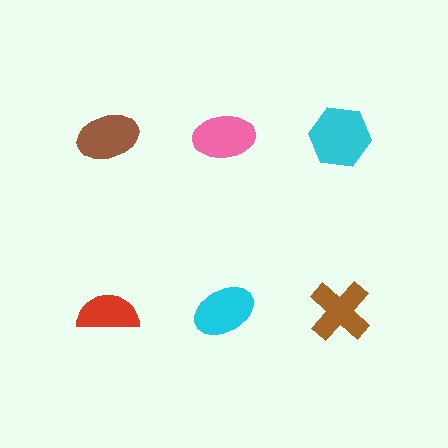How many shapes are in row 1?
3 shapes.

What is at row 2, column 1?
A red semicircle.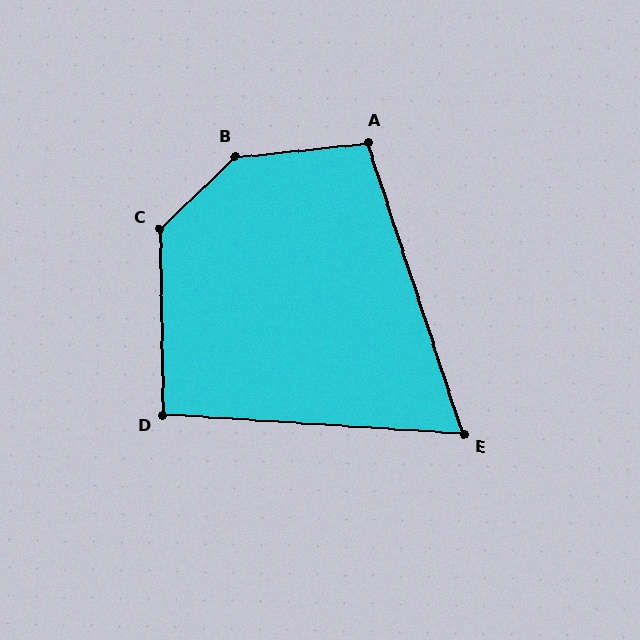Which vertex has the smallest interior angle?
E, at approximately 68 degrees.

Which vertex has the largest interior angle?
B, at approximately 142 degrees.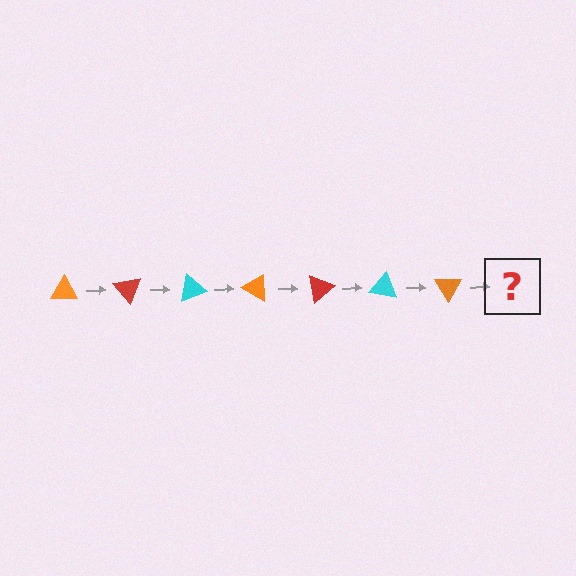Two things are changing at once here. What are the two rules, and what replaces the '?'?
The two rules are that it rotates 50 degrees each step and the color cycles through orange, red, and cyan. The '?' should be a red triangle, rotated 350 degrees from the start.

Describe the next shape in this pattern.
It should be a red triangle, rotated 350 degrees from the start.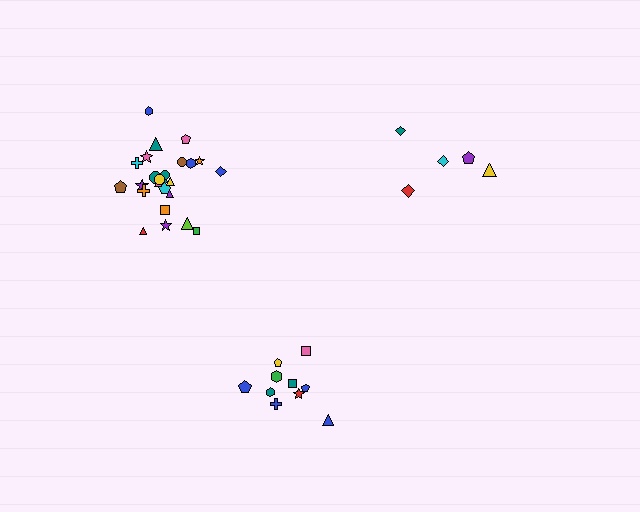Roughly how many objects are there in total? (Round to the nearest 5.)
Roughly 40 objects in total.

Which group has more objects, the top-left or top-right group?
The top-left group.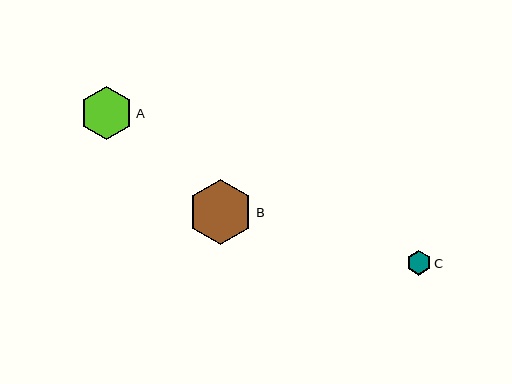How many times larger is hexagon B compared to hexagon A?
Hexagon B is approximately 1.2 times the size of hexagon A.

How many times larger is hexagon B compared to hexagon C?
Hexagon B is approximately 2.6 times the size of hexagon C.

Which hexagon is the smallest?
Hexagon C is the smallest with a size of approximately 25 pixels.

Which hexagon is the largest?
Hexagon B is the largest with a size of approximately 65 pixels.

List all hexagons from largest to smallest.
From largest to smallest: B, A, C.